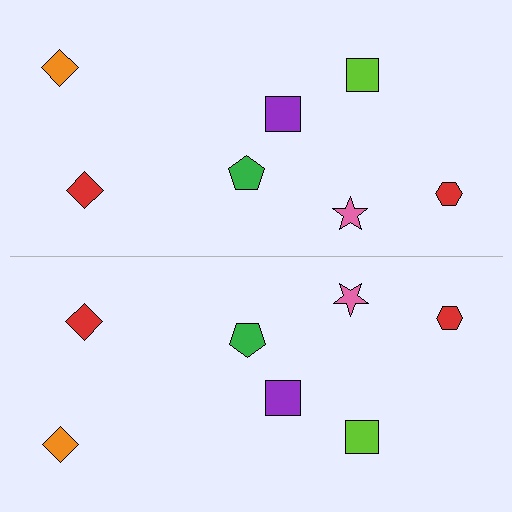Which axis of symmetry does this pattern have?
The pattern has a horizontal axis of symmetry running through the center of the image.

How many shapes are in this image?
There are 14 shapes in this image.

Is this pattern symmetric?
Yes, this pattern has bilateral (reflection) symmetry.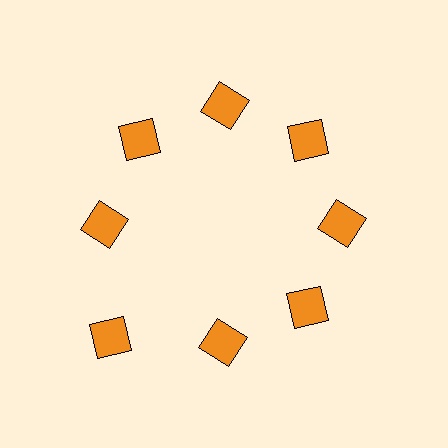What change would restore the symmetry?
The symmetry would be restored by moving it inward, back onto the ring so that all 8 squares sit at equal angles and equal distance from the center.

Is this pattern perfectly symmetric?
No. The 8 orange squares are arranged in a ring, but one element near the 8 o'clock position is pushed outward from the center, breaking the 8-fold rotational symmetry.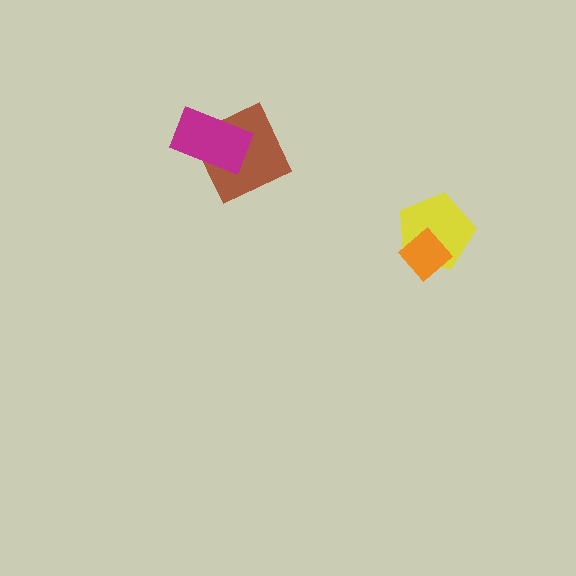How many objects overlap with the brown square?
1 object overlaps with the brown square.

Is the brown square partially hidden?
Yes, it is partially covered by another shape.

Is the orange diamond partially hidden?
No, no other shape covers it.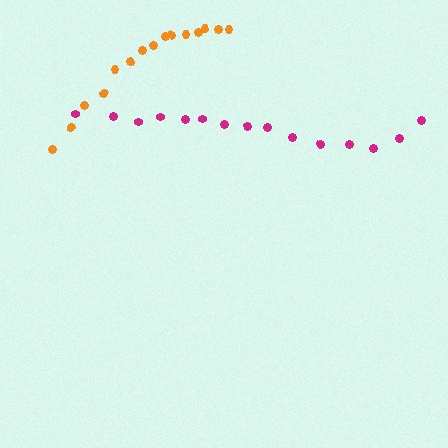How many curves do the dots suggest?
There are 2 distinct paths.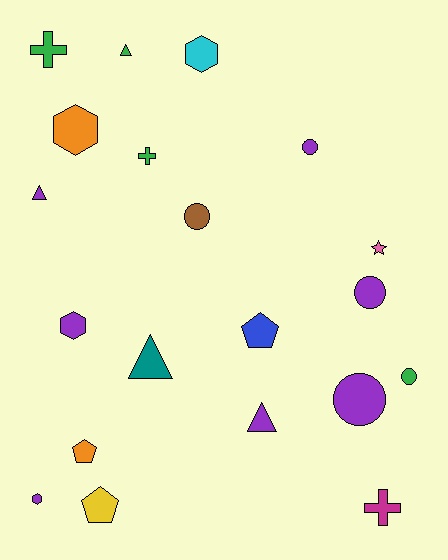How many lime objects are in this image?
There are no lime objects.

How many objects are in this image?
There are 20 objects.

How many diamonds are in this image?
There are no diamonds.